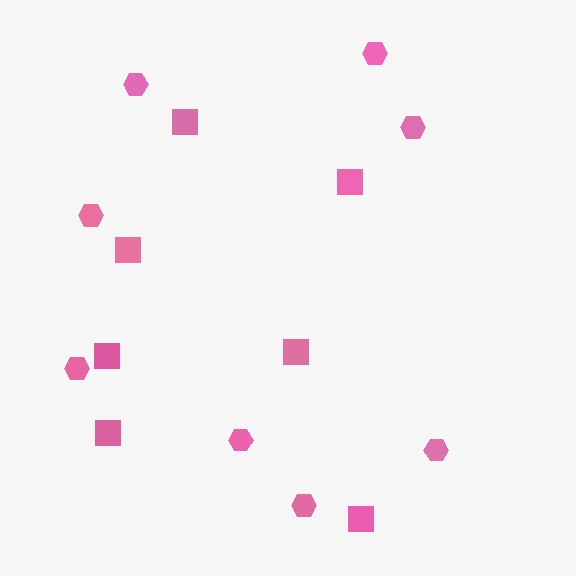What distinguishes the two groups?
There are 2 groups: one group of squares (7) and one group of hexagons (8).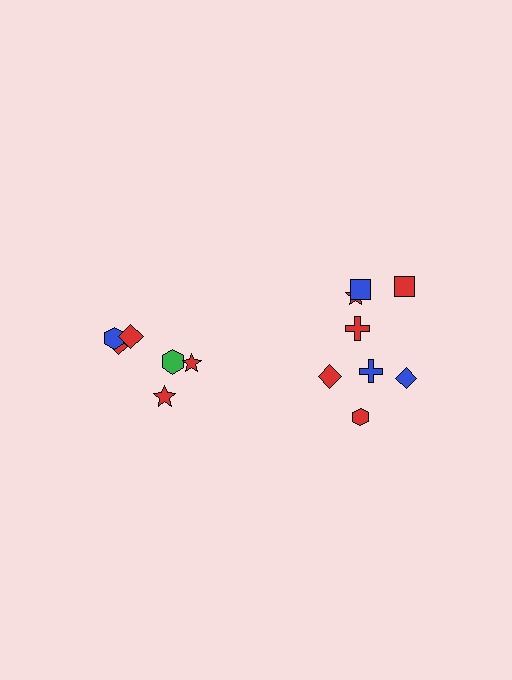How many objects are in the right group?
There are 8 objects.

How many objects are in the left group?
There are 6 objects.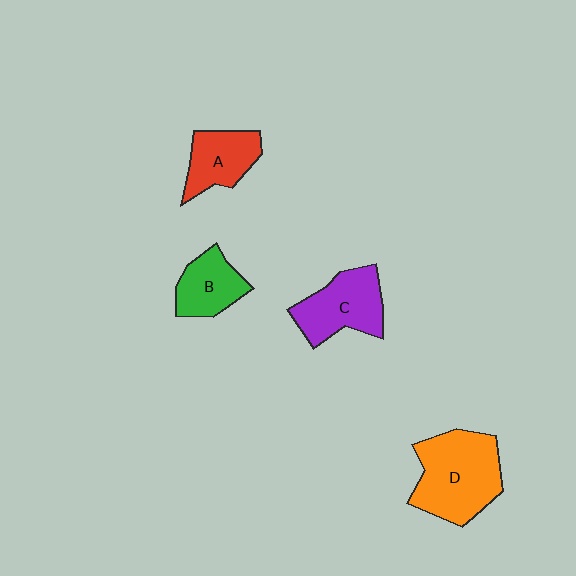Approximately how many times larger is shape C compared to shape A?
Approximately 1.3 times.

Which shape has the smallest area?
Shape B (green).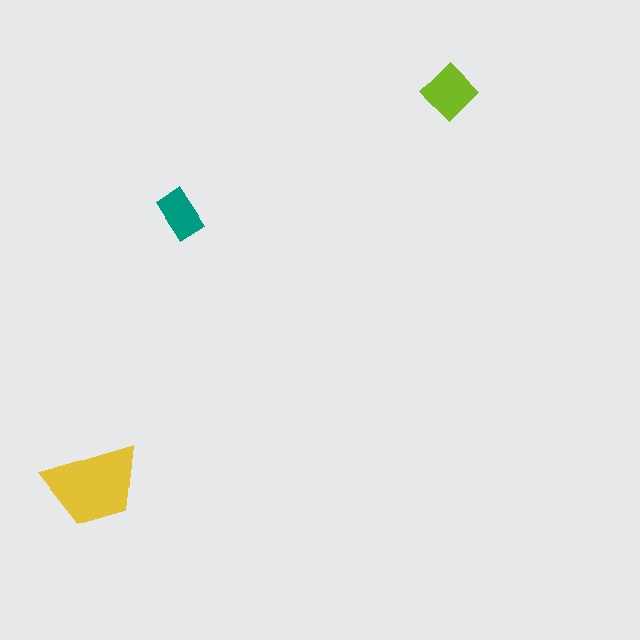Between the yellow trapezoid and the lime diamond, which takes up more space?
The yellow trapezoid.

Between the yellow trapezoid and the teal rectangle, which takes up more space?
The yellow trapezoid.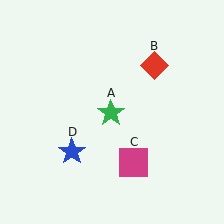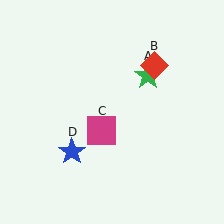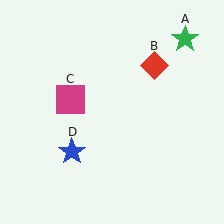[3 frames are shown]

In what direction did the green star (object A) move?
The green star (object A) moved up and to the right.